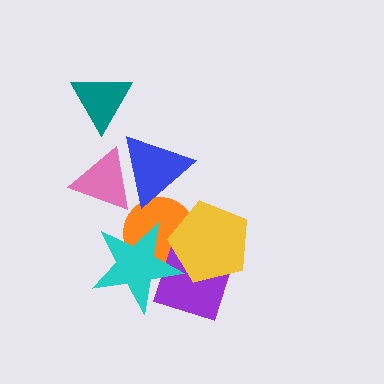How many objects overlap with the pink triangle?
1 object overlaps with the pink triangle.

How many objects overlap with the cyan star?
3 objects overlap with the cyan star.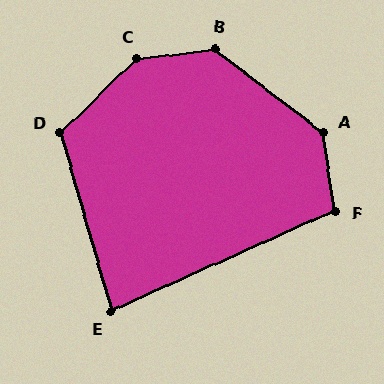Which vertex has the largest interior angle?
C, at approximately 142 degrees.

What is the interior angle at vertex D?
Approximately 118 degrees (obtuse).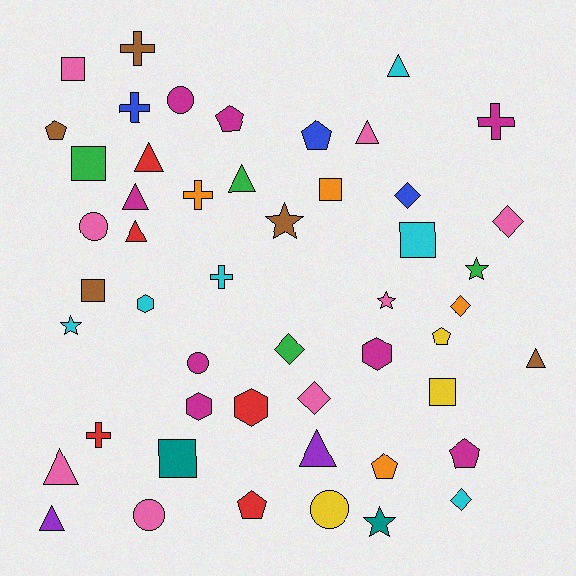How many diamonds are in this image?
There are 6 diamonds.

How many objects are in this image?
There are 50 objects.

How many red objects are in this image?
There are 5 red objects.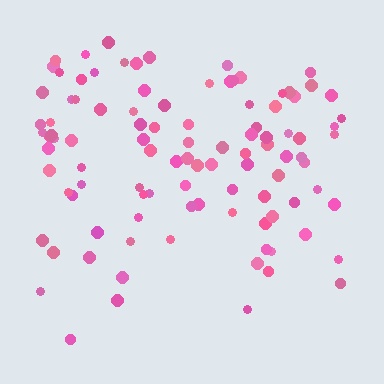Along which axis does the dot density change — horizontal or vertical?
Vertical.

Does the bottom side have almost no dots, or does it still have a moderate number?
Still a moderate number, just noticeably fewer than the top.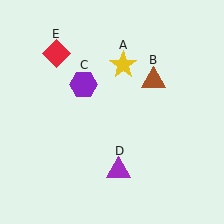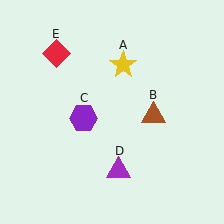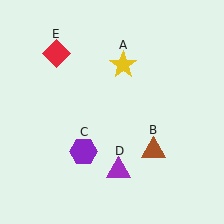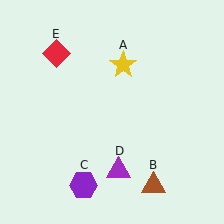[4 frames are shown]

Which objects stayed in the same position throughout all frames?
Yellow star (object A) and purple triangle (object D) and red diamond (object E) remained stationary.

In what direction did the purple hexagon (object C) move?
The purple hexagon (object C) moved down.